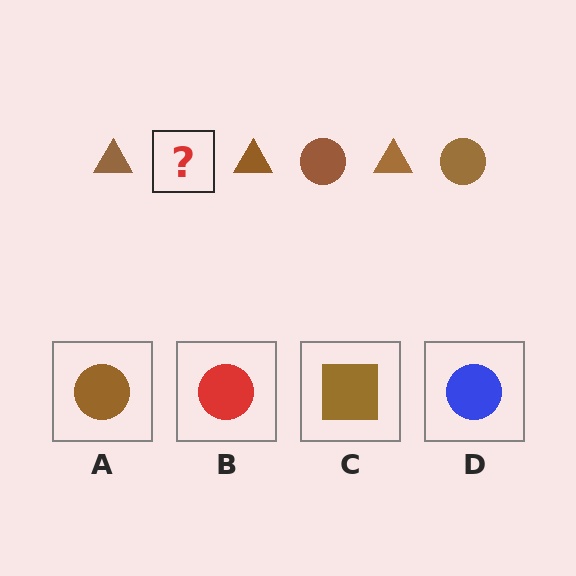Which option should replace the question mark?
Option A.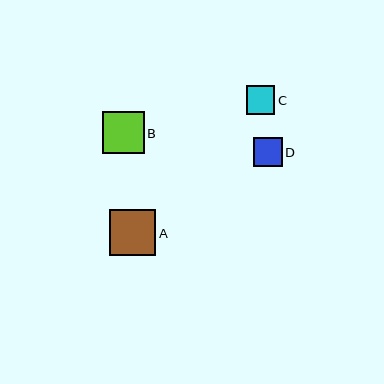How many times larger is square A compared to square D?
Square A is approximately 1.6 times the size of square D.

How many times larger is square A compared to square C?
Square A is approximately 1.6 times the size of square C.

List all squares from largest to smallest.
From largest to smallest: A, B, D, C.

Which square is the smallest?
Square C is the smallest with a size of approximately 28 pixels.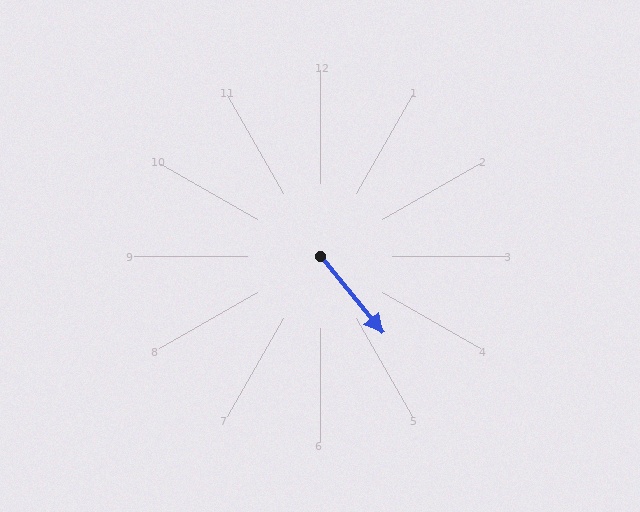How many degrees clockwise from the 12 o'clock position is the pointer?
Approximately 141 degrees.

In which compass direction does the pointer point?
Southeast.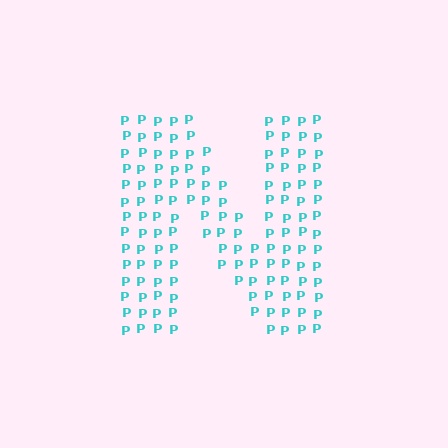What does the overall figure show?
The overall figure shows the letter N.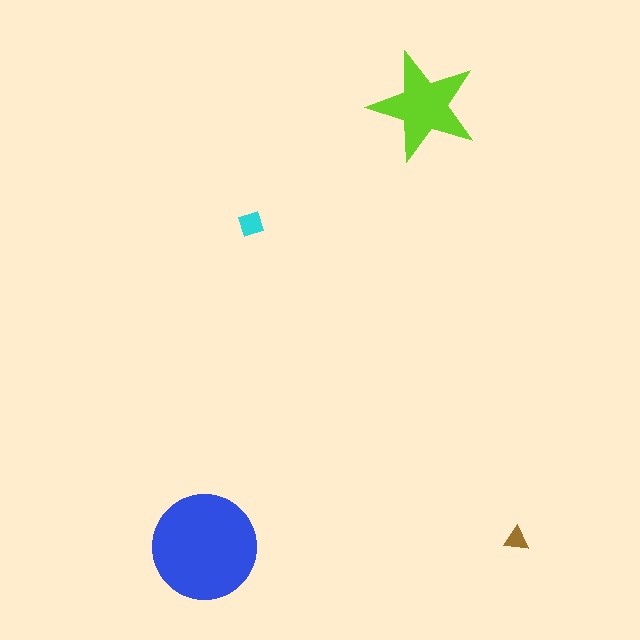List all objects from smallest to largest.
The brown triangle, the cyan diamond, the lime star, the blue circle.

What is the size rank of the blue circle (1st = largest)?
1st.